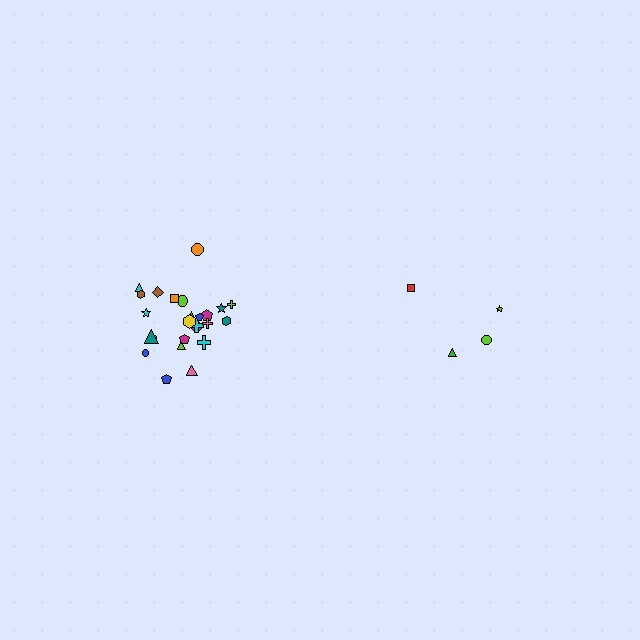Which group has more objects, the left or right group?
The left group.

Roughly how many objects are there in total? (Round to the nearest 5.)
Roughly 30 objects in total.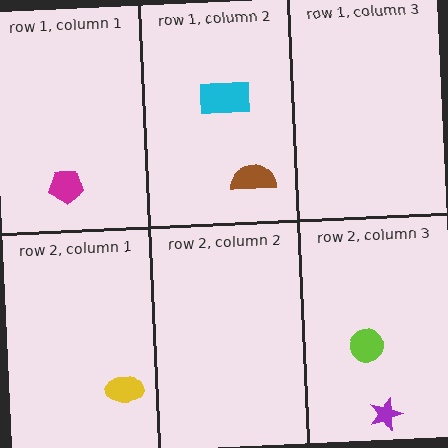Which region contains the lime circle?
The row 2, column 3 region.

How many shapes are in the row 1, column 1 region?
1.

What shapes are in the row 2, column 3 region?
The lime circle, the purple star.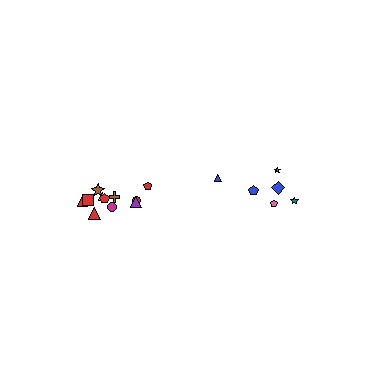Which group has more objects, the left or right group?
The left group.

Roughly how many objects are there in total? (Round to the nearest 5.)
Roughly 20 objects in total.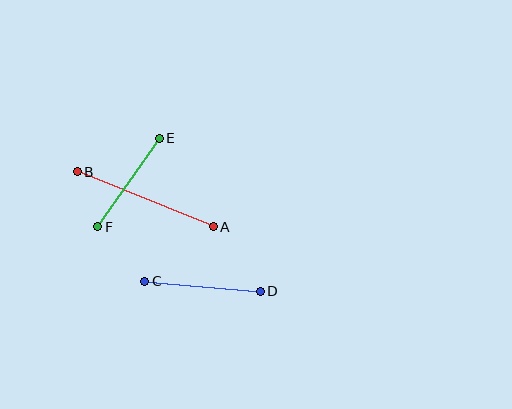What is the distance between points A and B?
The distance is approximately 146 pixels.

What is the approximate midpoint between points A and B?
The midpoint is at approximately (145, 199) pixels.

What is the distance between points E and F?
The distance is approximately 108 pixels.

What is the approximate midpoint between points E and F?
The midpoint is at approximately (129, 182) pixels.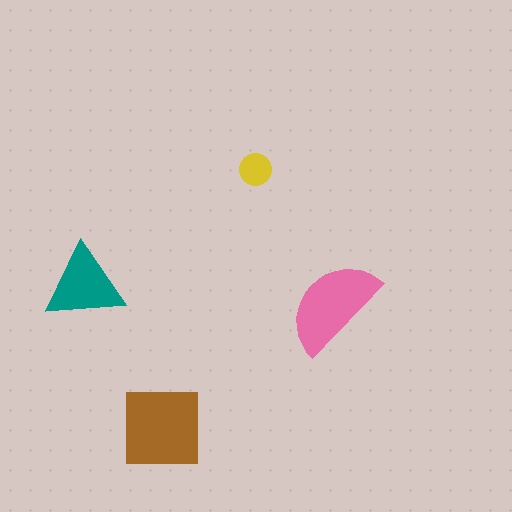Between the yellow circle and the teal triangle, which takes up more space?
The teal triangle.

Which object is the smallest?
The yellow circle.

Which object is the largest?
The brown square.